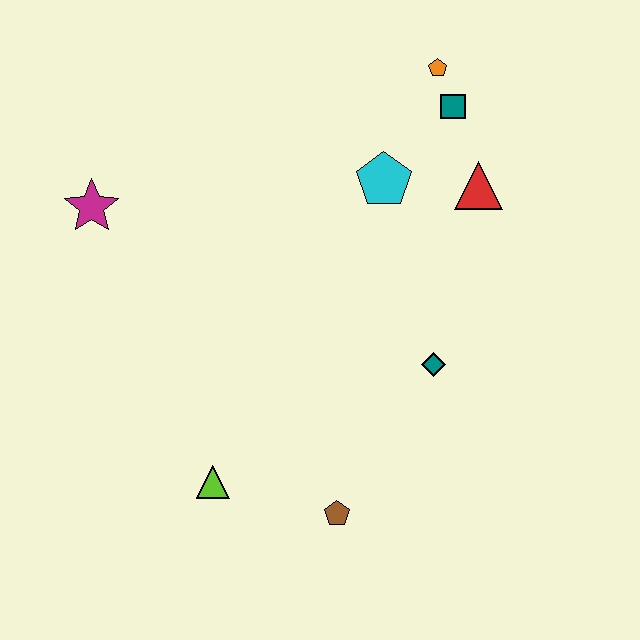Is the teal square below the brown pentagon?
No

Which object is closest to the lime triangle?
The brown pentagon is closest to the lime triangle.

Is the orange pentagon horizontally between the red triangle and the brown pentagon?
Yes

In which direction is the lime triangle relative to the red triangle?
The lime triangle is below the red triangle.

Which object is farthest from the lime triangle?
The orange pentagon is farthest from the lime triangle.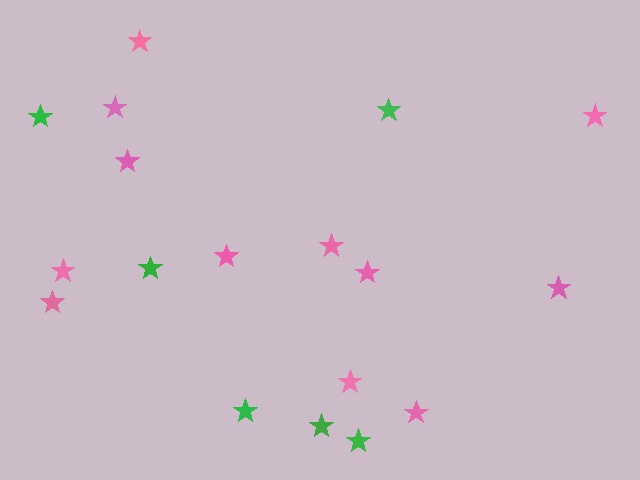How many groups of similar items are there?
There are 2 groups: one group of green stars (6) and one group of pink stars (12).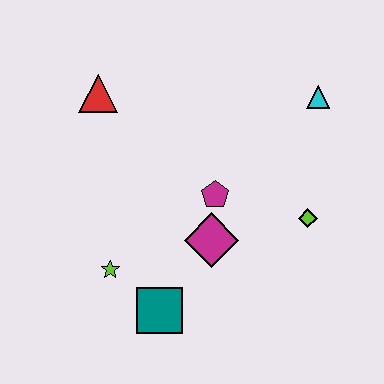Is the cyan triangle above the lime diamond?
Yes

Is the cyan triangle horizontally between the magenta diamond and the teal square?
No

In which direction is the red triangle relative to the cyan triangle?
The red triangle is to the left of the cyan triangle.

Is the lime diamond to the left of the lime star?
No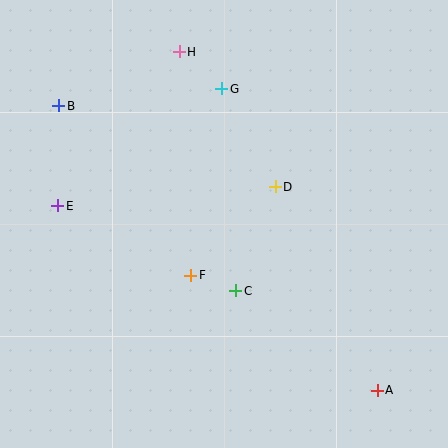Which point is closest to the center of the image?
Point F at (191, 275) is closest to the center.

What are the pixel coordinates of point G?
Point G is at (222, 89).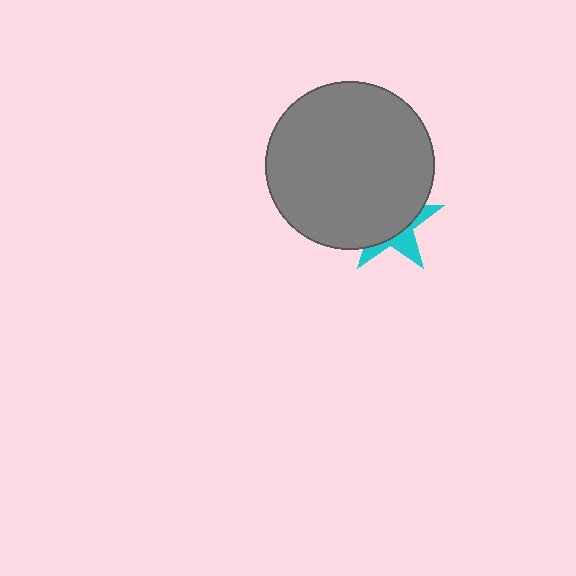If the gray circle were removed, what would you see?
You would see the complete cyan star.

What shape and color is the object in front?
The object in front is a gray circle.